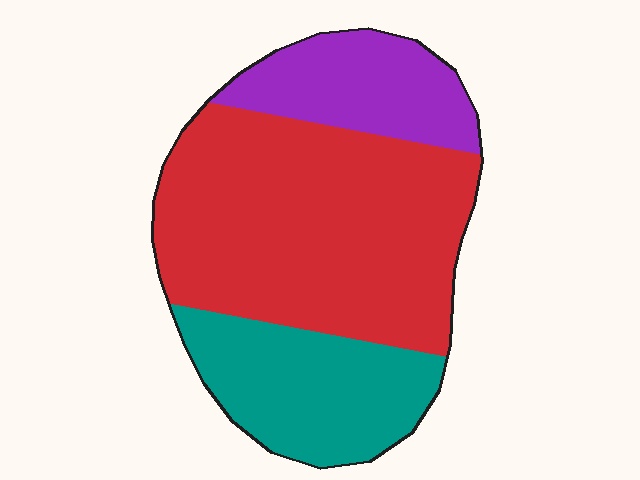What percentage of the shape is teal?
Teal takes up between a sixth and a third of the shape.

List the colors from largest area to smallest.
From largest to smallest: red, teal, purple.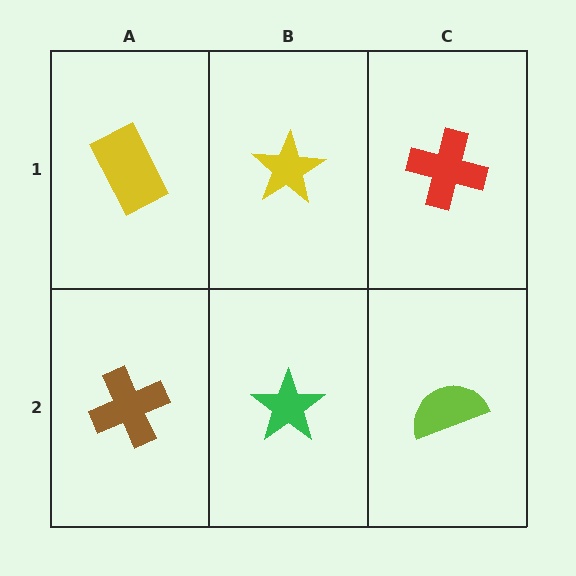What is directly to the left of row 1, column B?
A yellow rectangle.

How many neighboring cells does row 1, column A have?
2.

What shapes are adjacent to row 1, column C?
A lime semicircle (row 2, column C), a yellow star (row 1, column B).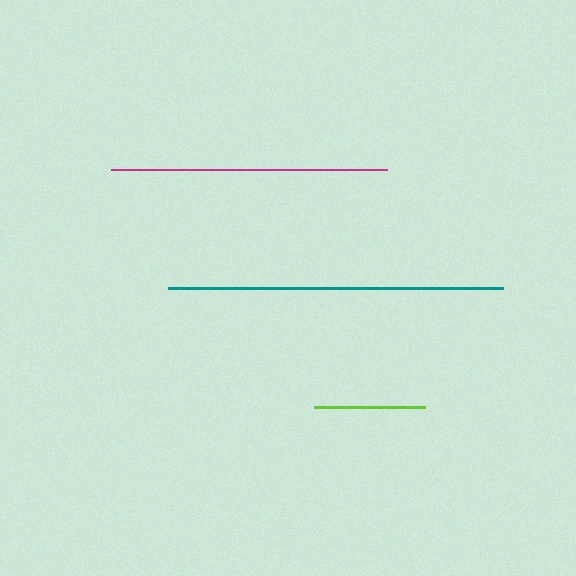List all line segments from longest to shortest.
From longest to shortest: teal, magenta, lime.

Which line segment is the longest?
The teal line is the longest at approximately 335 pixels.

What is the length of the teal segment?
The teal segment is approximately 335 pixels long.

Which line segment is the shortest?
The lime line is the shortest at approximately 112 pixels.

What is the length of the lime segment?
The lime segment is approximately 112 pixels long.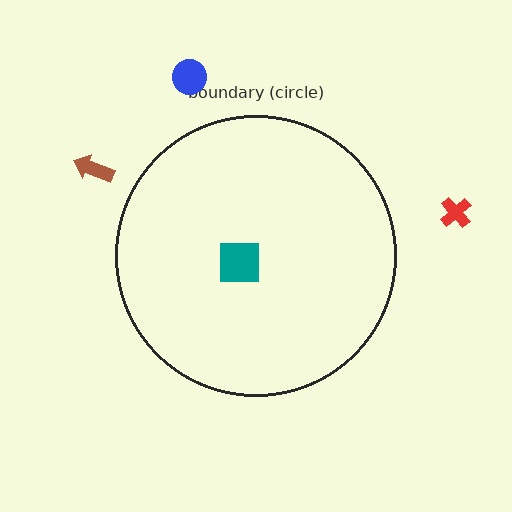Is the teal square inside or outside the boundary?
Inside.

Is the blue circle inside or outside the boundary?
Outside.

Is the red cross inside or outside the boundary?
Outside.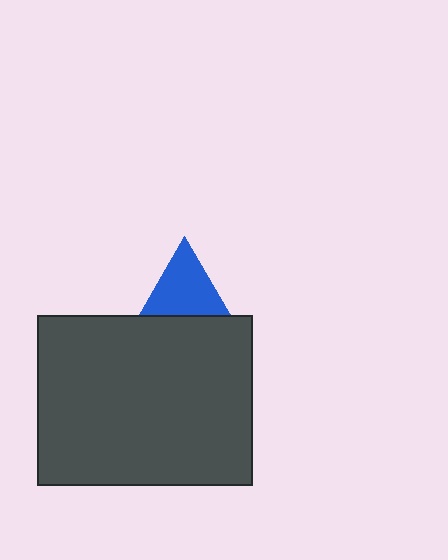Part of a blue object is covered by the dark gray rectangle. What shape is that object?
It is a triangle.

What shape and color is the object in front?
The object in front is a dark gray rectangle.